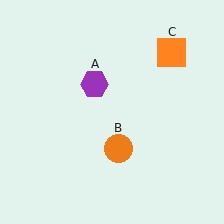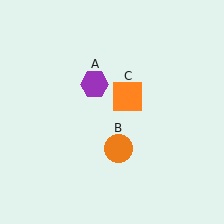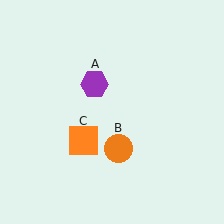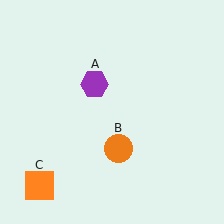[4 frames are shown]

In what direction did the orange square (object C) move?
The orange square (object C) moved down and to the left.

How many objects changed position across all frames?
1 object changed position: orange square (object C).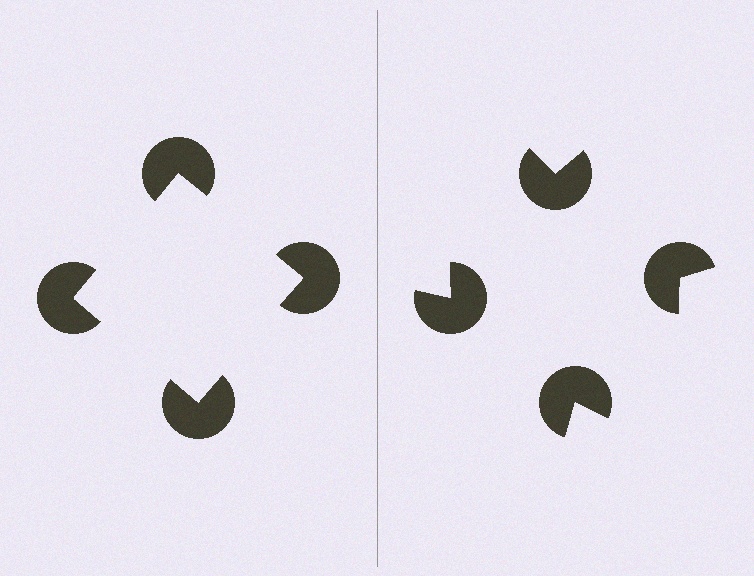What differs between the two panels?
The pac-man discs are positioned identically on both sides; only the wedge orientations differ. On the left they align to a square; on the right they are misaligned.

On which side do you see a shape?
An illusory square appears on the left side. On the right side the wedge cuts are rotated, so no coherent shape forms.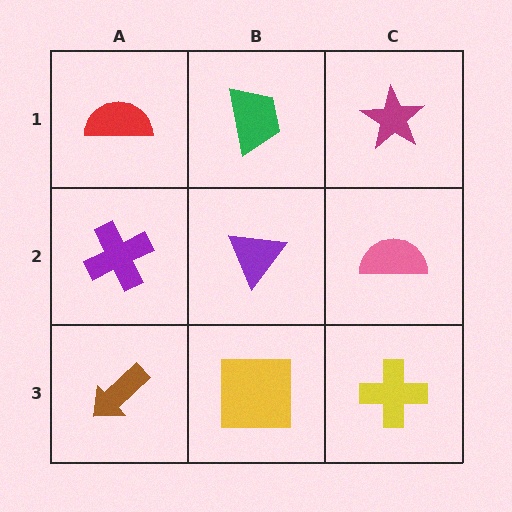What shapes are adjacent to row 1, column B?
A purple triangle (row 2, column B), a red semicircle (row 1, column A), a magenta star (row 1, column C).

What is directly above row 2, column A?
A red semicircle.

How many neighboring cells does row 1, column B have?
3.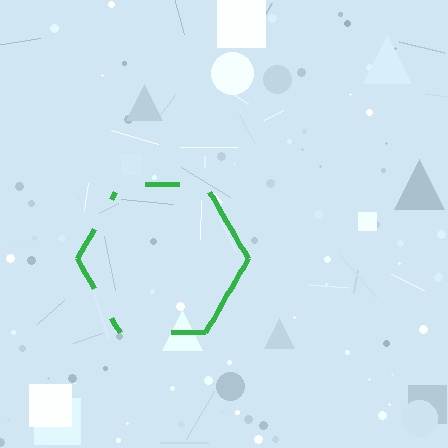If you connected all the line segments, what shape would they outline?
They would outline a hexagon.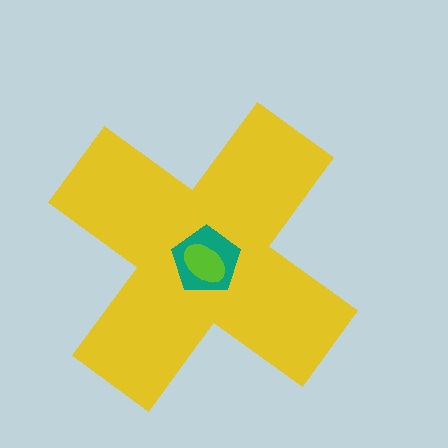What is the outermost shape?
The yellow cross.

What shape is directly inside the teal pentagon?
The lime ellipse.